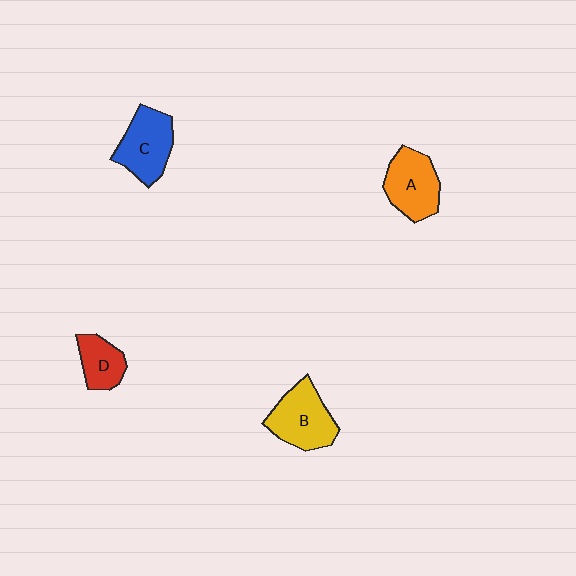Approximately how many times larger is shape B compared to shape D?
Approximately 1.6 times.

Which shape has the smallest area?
Shape D (red).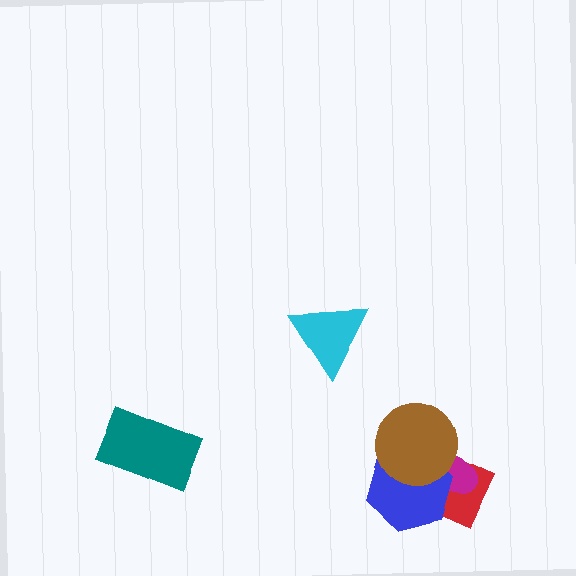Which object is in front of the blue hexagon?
The brown circle is in front of the blue hexagon.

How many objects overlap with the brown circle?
3 objects overlap with the brown circle.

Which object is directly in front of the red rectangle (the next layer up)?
The magenta ellipse is directly in front of the red rectangle.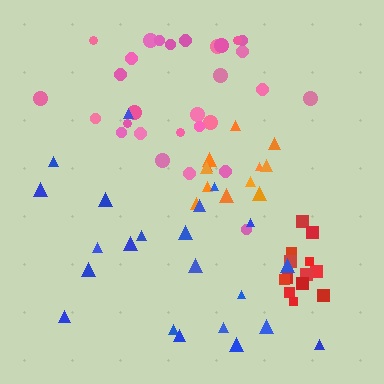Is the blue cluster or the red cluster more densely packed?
Red.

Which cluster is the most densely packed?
Red.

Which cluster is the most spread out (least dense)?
Blue.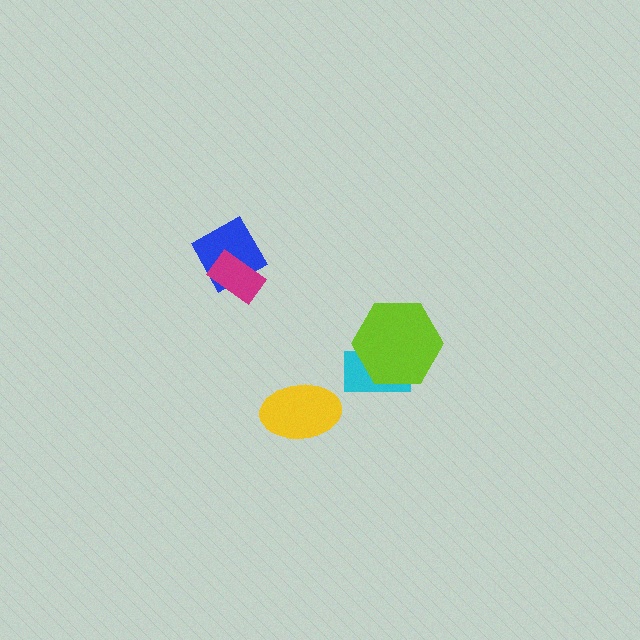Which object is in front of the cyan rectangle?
The lime hexagon is in front of the cyan rectangle.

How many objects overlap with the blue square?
1 object overlaps with the blue square.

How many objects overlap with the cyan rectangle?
1 object overlaps with the cyan rectangle.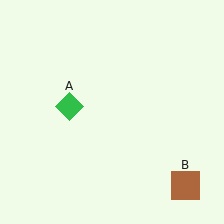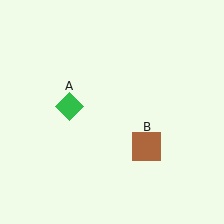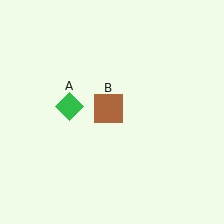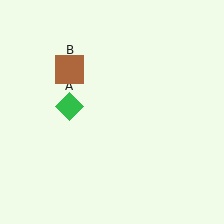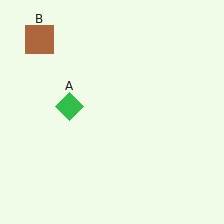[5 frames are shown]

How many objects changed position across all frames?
1 object changed position: brown square (object B).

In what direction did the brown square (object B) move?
The brown square (object B) moved up and to the left.